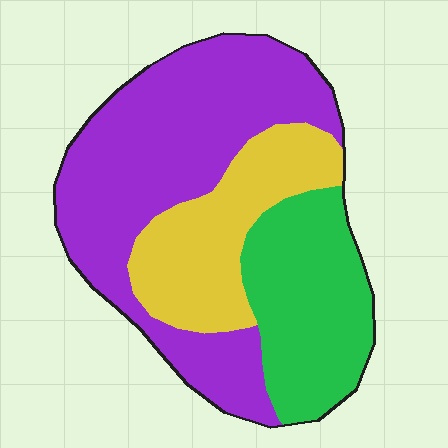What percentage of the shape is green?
Green covers 26% of the shape.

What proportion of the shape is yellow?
Yellow takes up about one quarter (1/4) of the shape.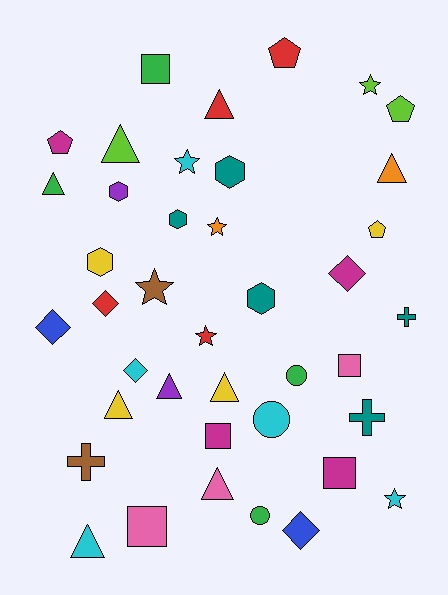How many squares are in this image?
There are 5 squares.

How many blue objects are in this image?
There are 2 blue objects.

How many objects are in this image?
There are 40 objects.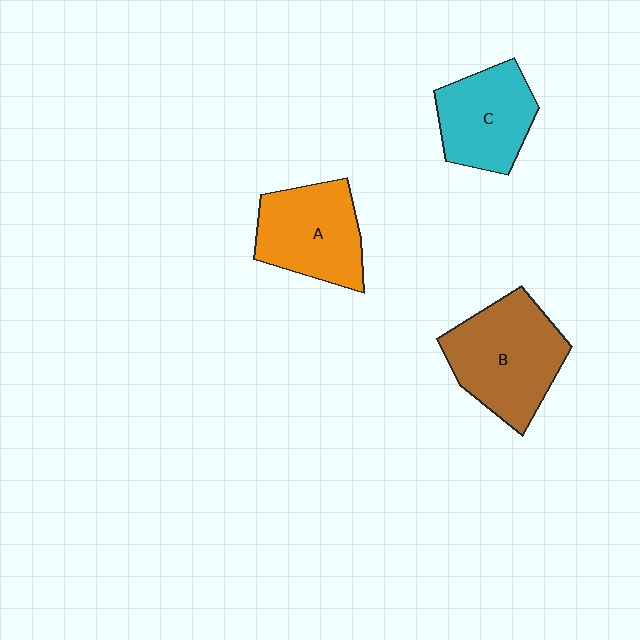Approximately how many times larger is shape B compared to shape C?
Approximately 1.3 times.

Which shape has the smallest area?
Shape C (cyan).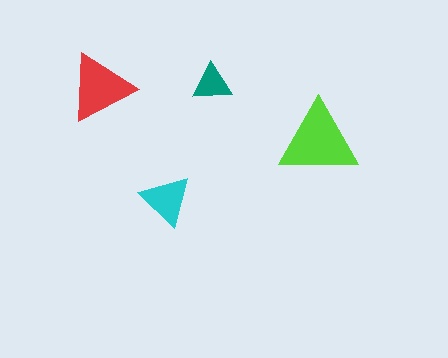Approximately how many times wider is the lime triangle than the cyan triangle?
About 1.5 times wider.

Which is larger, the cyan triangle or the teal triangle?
The cyan one.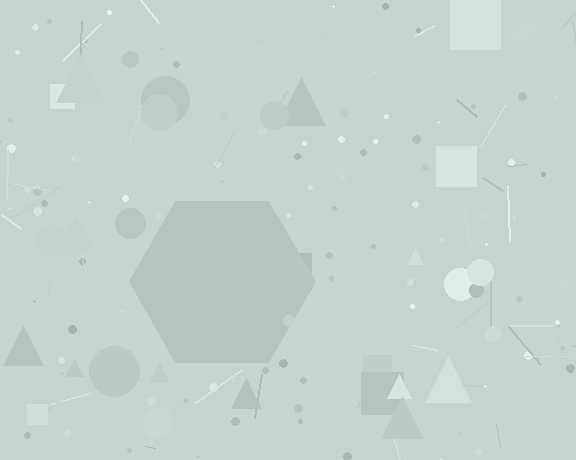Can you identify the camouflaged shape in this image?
The camouflaged shape is a hexagon.